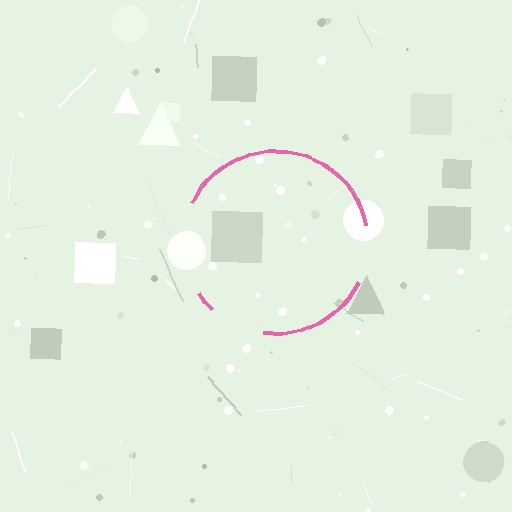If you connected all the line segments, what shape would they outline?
They would outline a circle.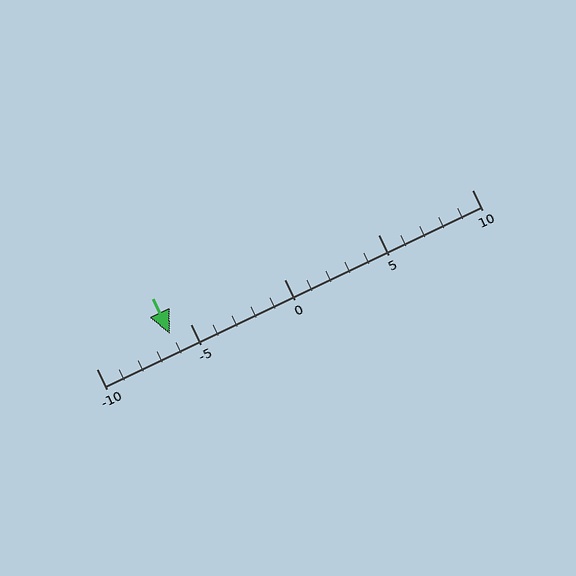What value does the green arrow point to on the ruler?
The green arrow points to approximately -6.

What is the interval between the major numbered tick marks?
The major tick marks are spaced 5 units apart.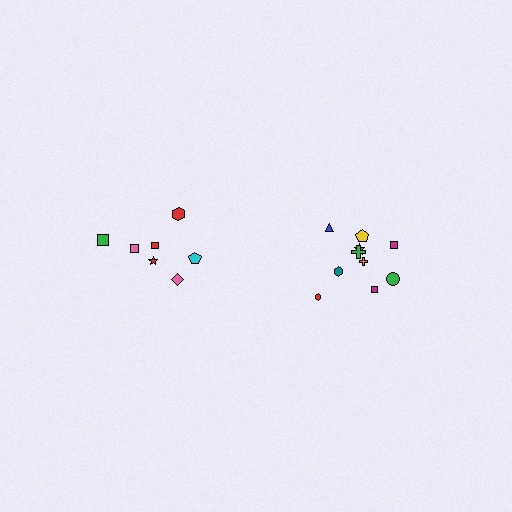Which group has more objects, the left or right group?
The right group.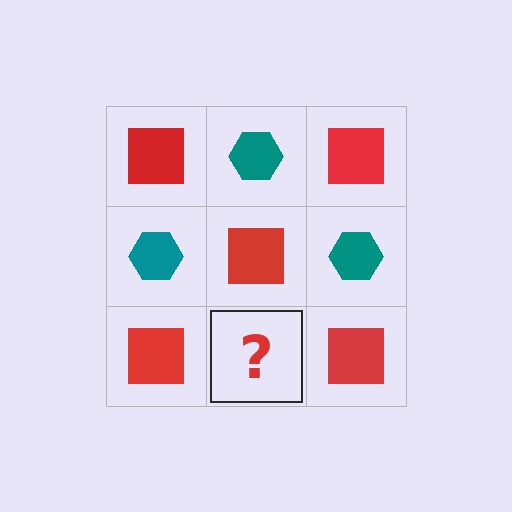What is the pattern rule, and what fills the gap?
The rule is that it alternates red square and teal hexagon in a checkerboard pattern. The gap should be filled with a teal hexagon.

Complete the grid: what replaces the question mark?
The question mark should be replaced with a teal hexagon.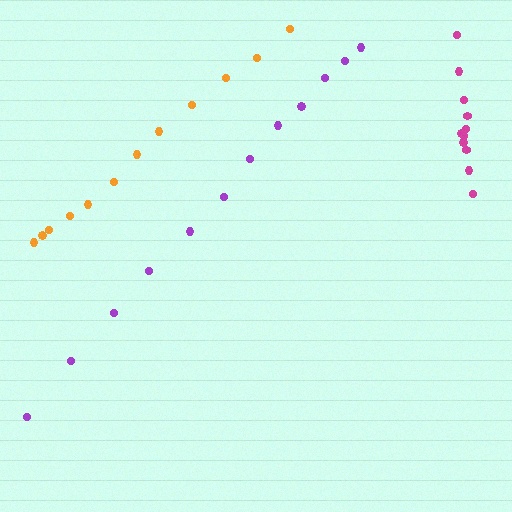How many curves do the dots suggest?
There are 3 distinct paths.